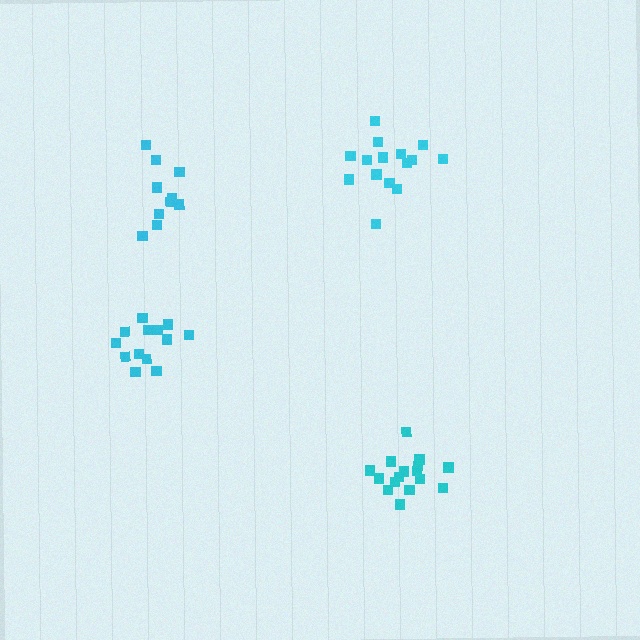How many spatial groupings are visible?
There are 4 spatial groupings.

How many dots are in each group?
Group 1: 16 dots, Group 2: 15 dots, Group 3: 10 dots, Group 4: 13 dots (54 total).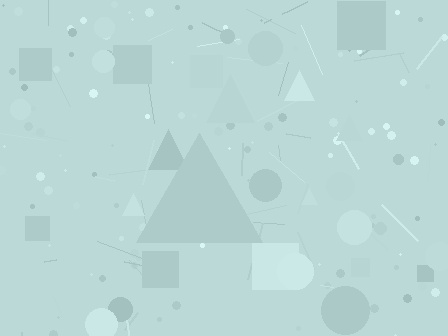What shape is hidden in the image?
A triangle is hidden in the image.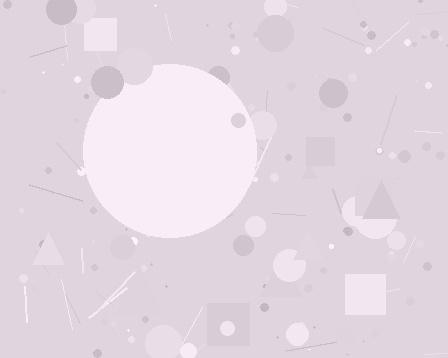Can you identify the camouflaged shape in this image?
The camouflaged shape is a circle.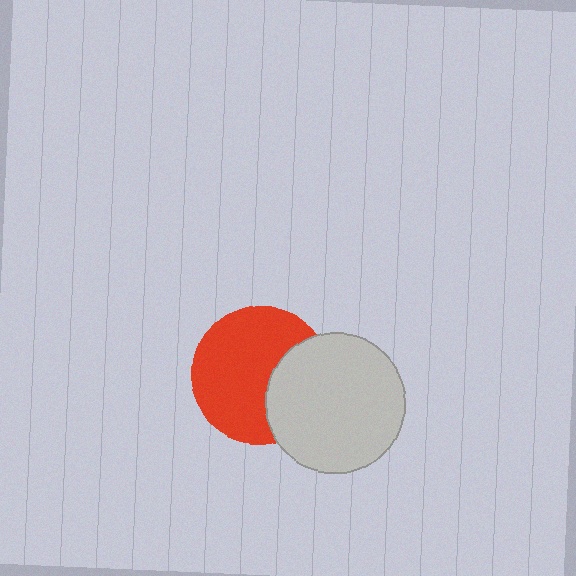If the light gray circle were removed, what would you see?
You would see the complete red circle.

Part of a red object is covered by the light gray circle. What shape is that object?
It is a circle.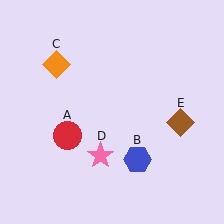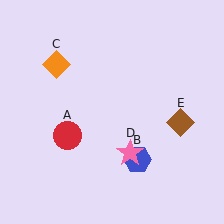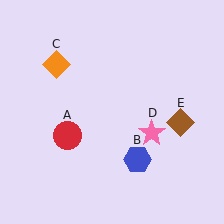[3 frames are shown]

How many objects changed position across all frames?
1 object changed position: pink star (object D).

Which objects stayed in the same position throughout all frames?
Red circle (object A) and blue hexagon (object B) and orange diamond (object C) and brown diamond (object E) remained stationary.